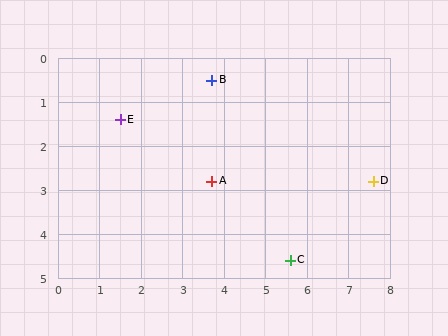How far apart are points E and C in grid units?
Points E and C are about 5.2 grid units apart.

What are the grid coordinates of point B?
Point B is at approximately (3.7, 0.5).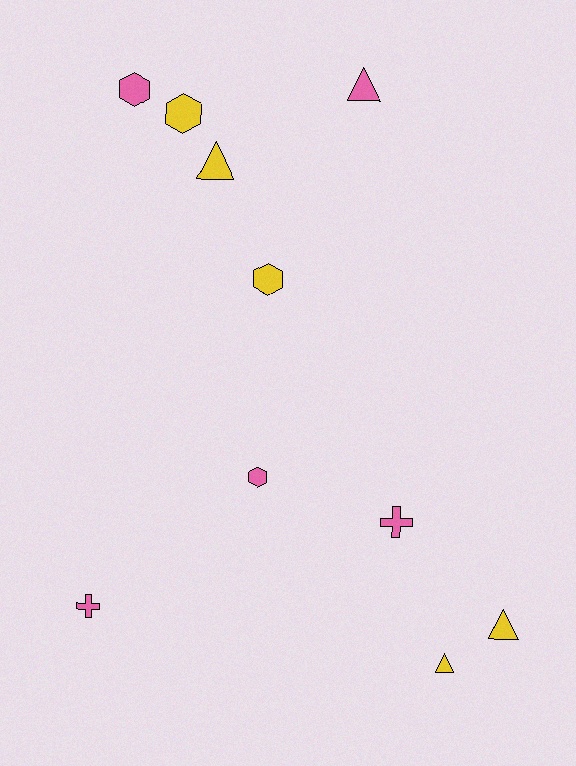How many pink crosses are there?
There are 2 pink crosses.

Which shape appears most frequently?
Triangle, with 4 objects.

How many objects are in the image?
There are 10 objects.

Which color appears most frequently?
Pink, with 5 objects.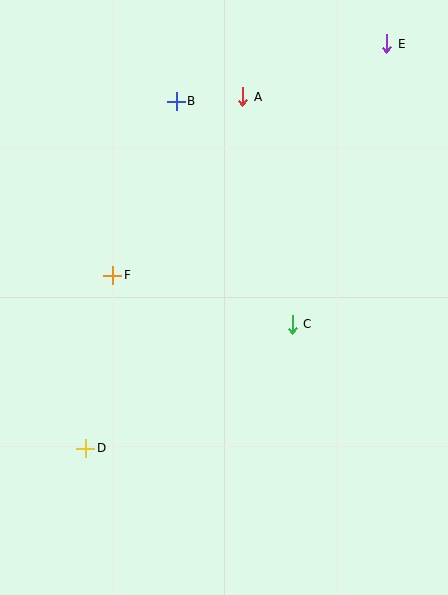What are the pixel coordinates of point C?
Point C is at (292, 324).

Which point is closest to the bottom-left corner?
Point D is closest to the bottom-left corner.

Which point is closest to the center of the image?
Point C at (292, 324) is closest to the center.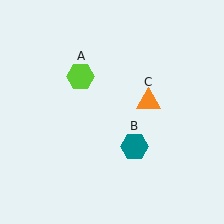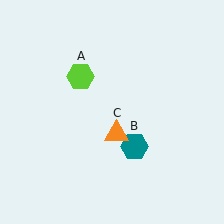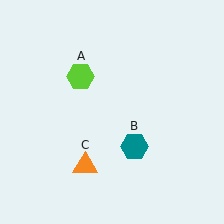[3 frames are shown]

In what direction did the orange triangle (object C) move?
The orange triangle (object C) moved down and to the left.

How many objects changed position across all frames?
1 object changed position: orange triangle (object C).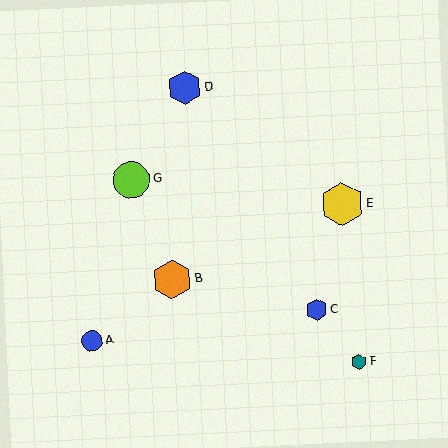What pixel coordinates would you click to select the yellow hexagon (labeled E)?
Click at (342, 204) to select the yellow hexagon E.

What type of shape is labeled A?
Shape A is a blue circle.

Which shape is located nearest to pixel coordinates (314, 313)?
The blue hexagon (labeled C) at (317, 309) is nearest to that location.